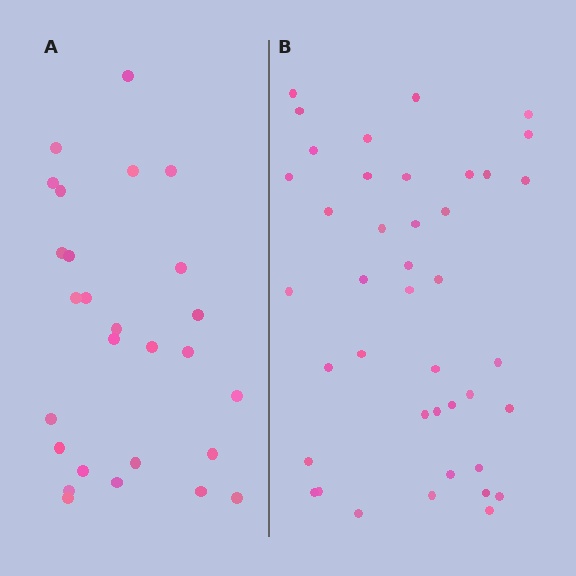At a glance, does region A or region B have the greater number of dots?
Region B (the right region) has more dots.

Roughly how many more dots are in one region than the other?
Region B has approximately 15 more dots than region A.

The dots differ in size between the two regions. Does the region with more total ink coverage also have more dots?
No. Region A has more total ink coverage because its dots are larger, but region B actually contains more individual dots. Total area can be misleading — the number of items is what matters here.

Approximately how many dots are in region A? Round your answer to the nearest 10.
About 30 dots. (The exact count is 27, which rounds to 30.)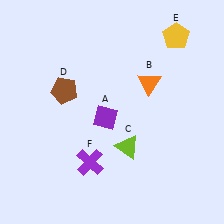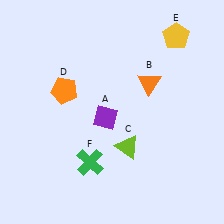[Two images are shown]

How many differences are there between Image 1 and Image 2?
There are 2 differences between the two images.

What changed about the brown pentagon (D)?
In Image 1, D is brown. In Image 2, it changed to orange.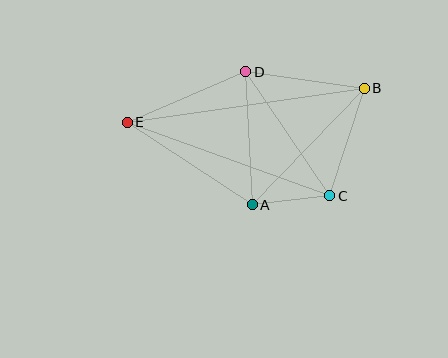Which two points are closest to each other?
Points A and C are closest to each other.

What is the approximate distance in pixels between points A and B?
The distance between A and B is approximately 162 pixels.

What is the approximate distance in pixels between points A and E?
The distance between A and E is approximately 150 pixels.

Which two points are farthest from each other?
Points B and E are farthest from each other.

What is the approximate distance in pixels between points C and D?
The distance between C and D is approximately 150 pixels.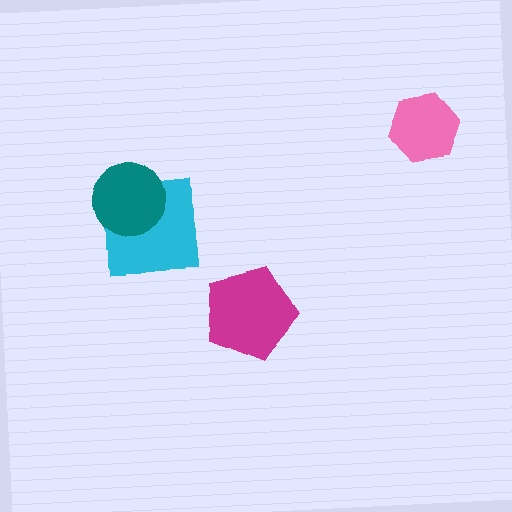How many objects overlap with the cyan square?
1 object overlaps with the cyan square.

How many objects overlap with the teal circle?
1 object overlaps with the teal circle.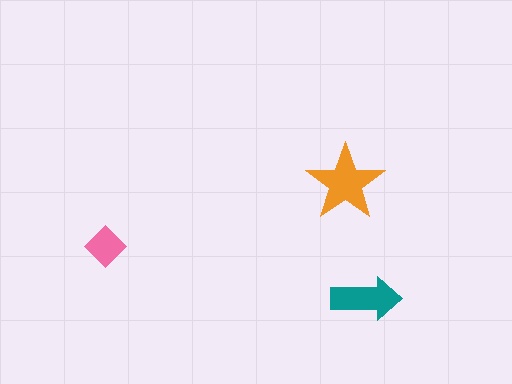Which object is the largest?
The orange star.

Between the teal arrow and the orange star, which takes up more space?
The orange star.